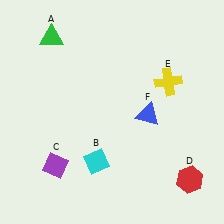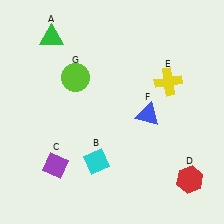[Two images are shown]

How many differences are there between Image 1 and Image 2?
There is 1 difference between the two images.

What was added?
A lime circle (G) was added in Image 2.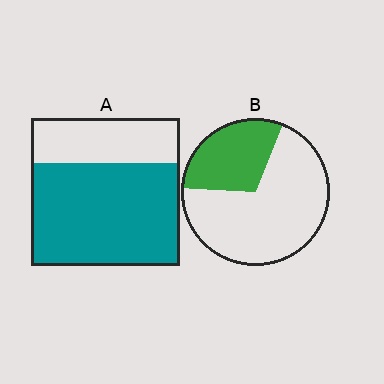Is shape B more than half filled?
No.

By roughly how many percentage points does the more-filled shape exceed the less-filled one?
By roughly 40 percentage points (A over B).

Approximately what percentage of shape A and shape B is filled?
A is approximately 70% and B is approximately 30%.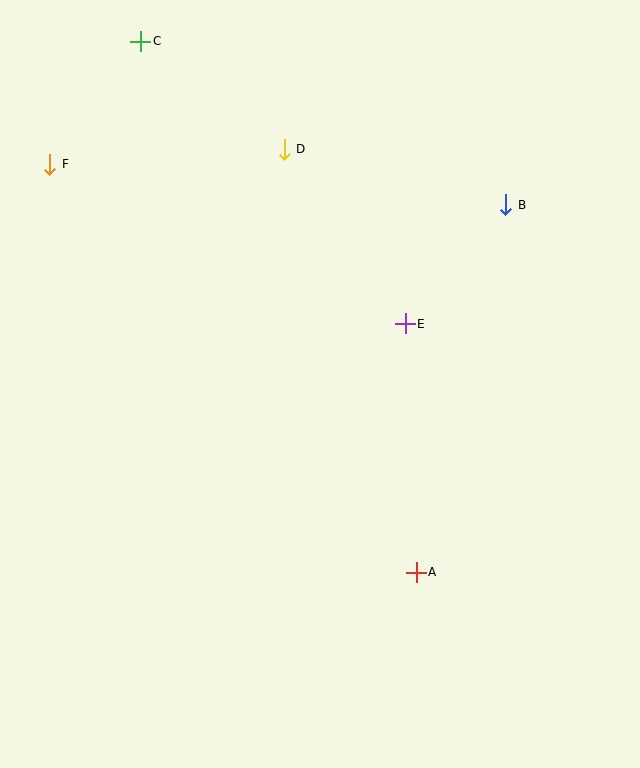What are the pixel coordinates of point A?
Point A is at (416, 572).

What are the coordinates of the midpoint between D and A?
The midpoint between D and A is at (350, 361).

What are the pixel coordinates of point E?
Point E is at (405, 324).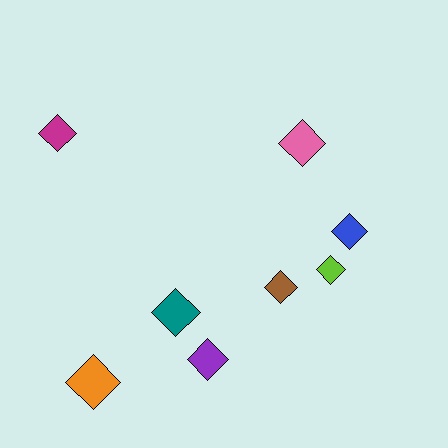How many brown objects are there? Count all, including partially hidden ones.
There is 1 brown object.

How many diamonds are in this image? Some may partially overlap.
There are 8 diamonds.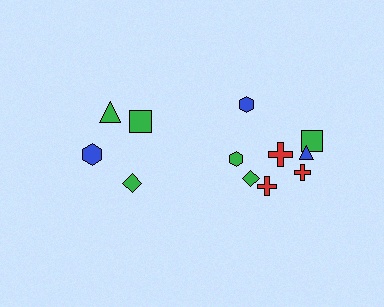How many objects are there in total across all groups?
There are 12 objects.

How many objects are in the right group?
There are 8 objects.